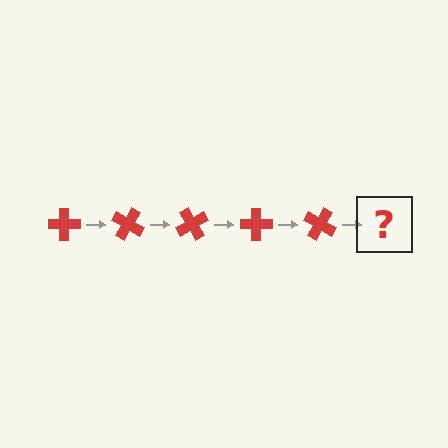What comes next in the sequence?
The next element should be a red cross rotated 150 degrees.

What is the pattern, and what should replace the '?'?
The pattern is that the cross rotates 30 degrees each step. The '?' should be a red cross rotated 150 degrees.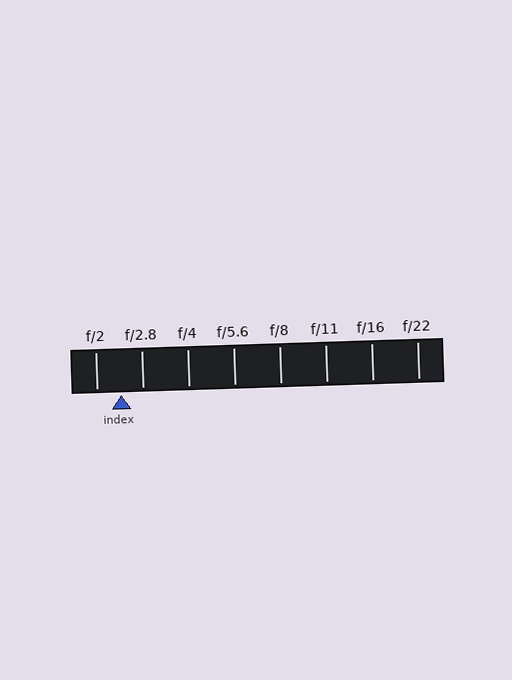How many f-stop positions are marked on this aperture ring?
There are 8 f-stop positions marked.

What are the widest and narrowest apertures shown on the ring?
The widest aperture shown is f/2 and the narrowest is f/22.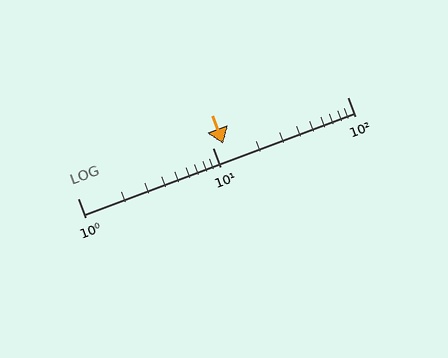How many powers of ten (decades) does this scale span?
The scale spans 2 decades, from 1 to 100.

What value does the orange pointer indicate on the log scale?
The pointer indicates approximately 12.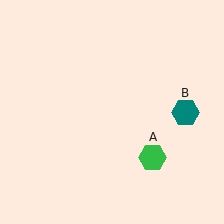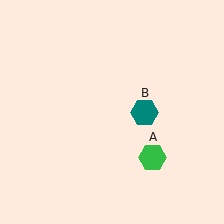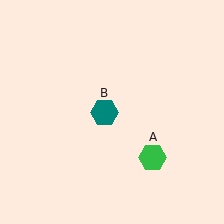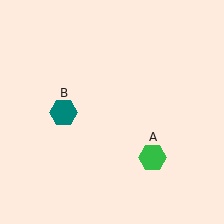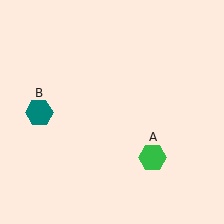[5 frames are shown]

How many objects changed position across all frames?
1 object changed position: teal hexagon (object B).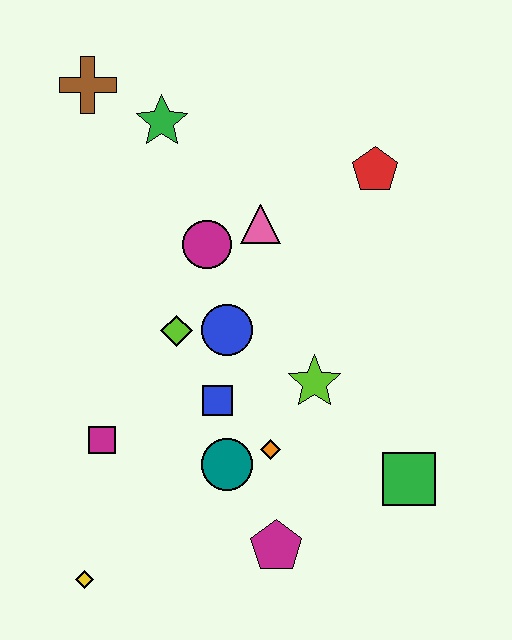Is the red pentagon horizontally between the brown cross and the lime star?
No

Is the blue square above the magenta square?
Yes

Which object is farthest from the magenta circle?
The yellow diamond is farthest from the magenta circle.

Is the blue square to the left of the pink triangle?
Yes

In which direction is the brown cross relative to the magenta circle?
The brown cross is above the magenta circle.